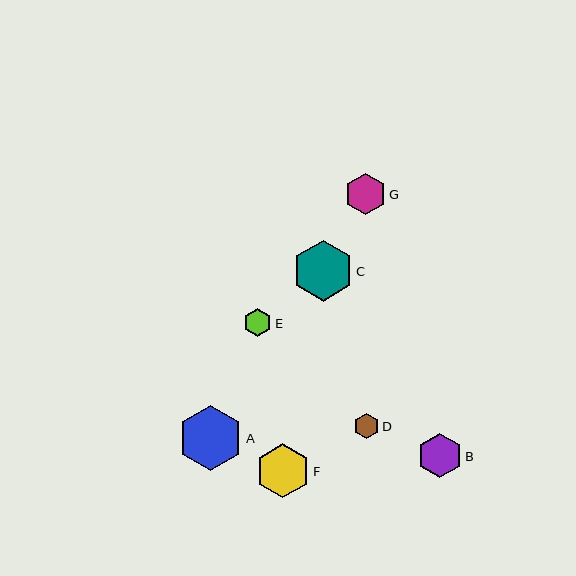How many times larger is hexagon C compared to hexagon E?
Hexagon C is approximately 2.2 times the size of hexagon E.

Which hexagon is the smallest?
Hexagon D is the smallest with a size of approximately 26 pixels.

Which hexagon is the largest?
Hexagon A is the largest with a size of approximately 64 pixels.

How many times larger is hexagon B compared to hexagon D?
Hexagon B is approximately 1.7 times the size of hexagon D.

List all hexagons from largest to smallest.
From largest to smallest: A, C, F, B, G, E, D.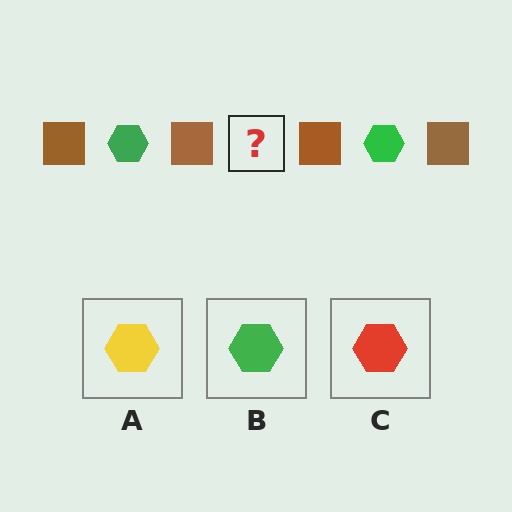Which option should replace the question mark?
Option B.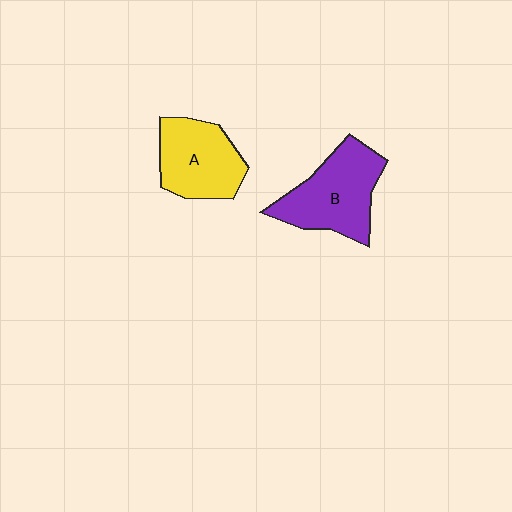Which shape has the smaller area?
Shape A (yellow).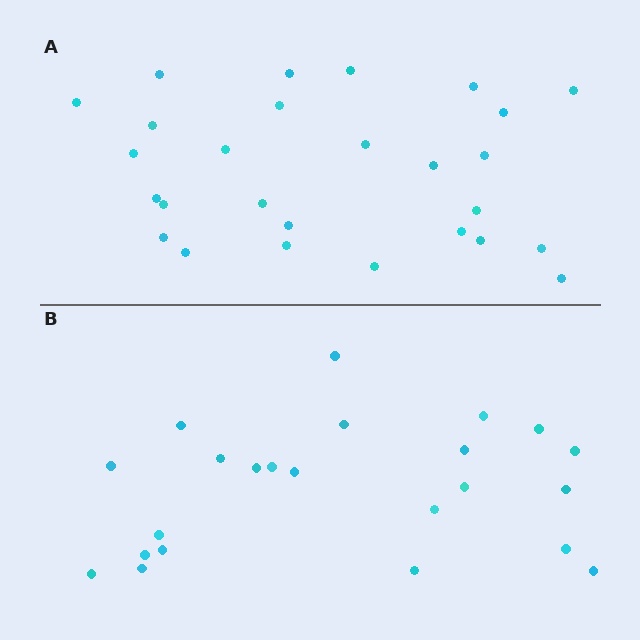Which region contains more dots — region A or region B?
Region A (the top region) has more dots.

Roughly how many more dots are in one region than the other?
Region A has about 4 more dots than region B.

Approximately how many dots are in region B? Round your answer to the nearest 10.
About 20 dots. (The exact count is 23, which rounds to 20.)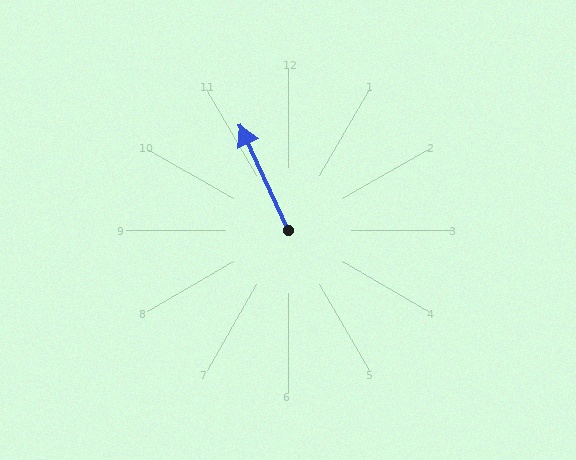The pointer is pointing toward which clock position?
Roughly 11 o'clock.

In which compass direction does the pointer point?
Northwest.